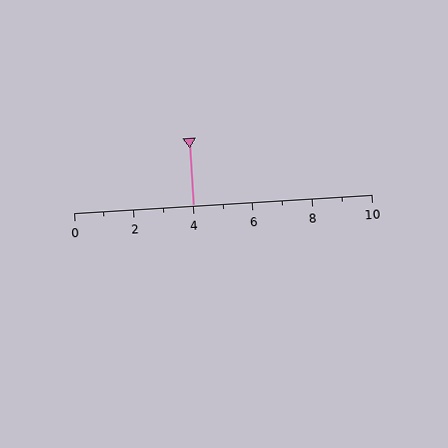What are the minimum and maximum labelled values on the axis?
The axis runs from 0 to 10.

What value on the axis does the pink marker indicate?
The marker indicates approximately 4.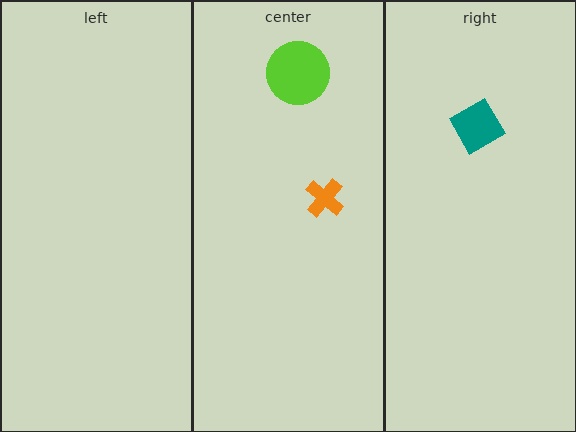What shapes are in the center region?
The lime circle, the orange cross.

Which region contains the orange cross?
The center region.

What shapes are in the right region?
The teal diamond.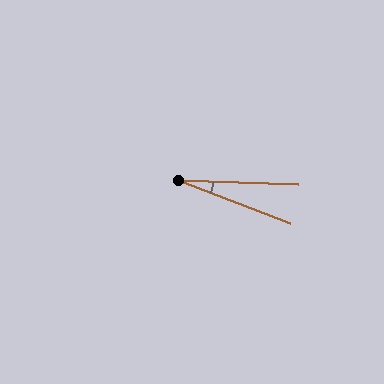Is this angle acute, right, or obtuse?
It is acute.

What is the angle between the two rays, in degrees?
Approximately 19 degrees.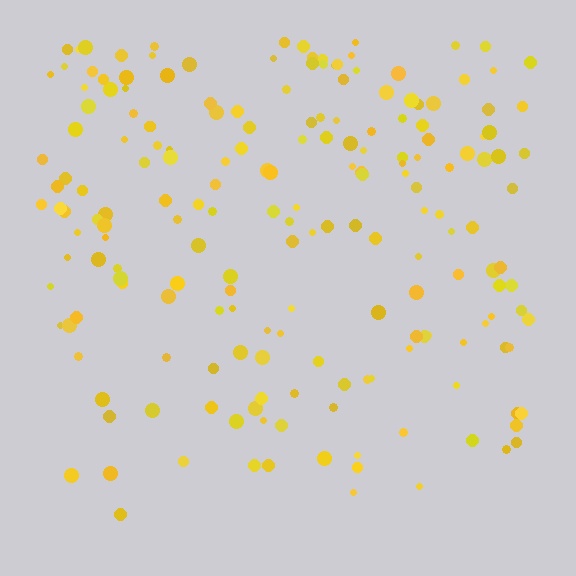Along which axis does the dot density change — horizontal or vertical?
Vertical.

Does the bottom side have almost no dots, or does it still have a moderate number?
Still a moderate number, just noticeably fewer than the top.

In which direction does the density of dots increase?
From bottom to top, with the top side densest.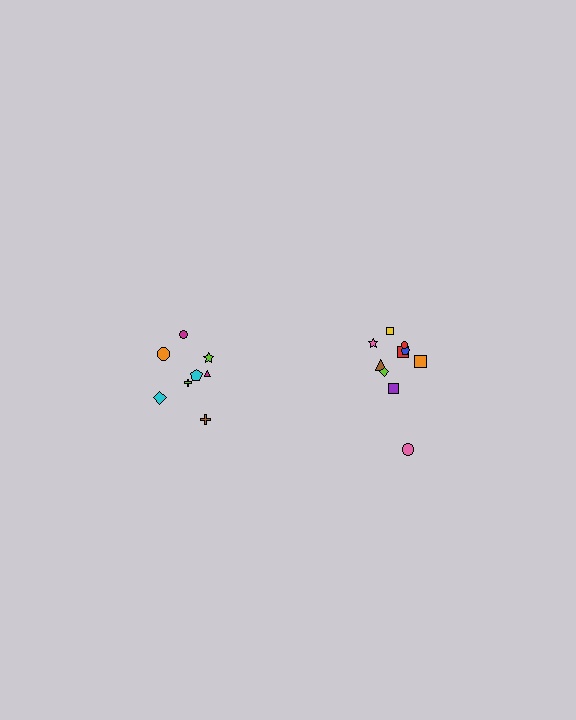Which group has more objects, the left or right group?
The right group.